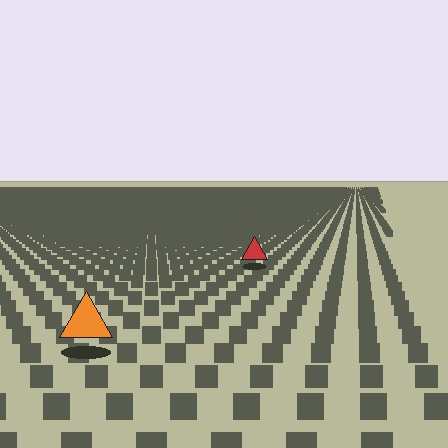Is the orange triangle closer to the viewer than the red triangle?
Yes. The orange triangle is closer — you can tell from the texture gradient: the ground texture is coarser near it.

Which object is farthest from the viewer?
The red triangle is farthest from the viewer. It appears smaller and the ground texture around it is denser.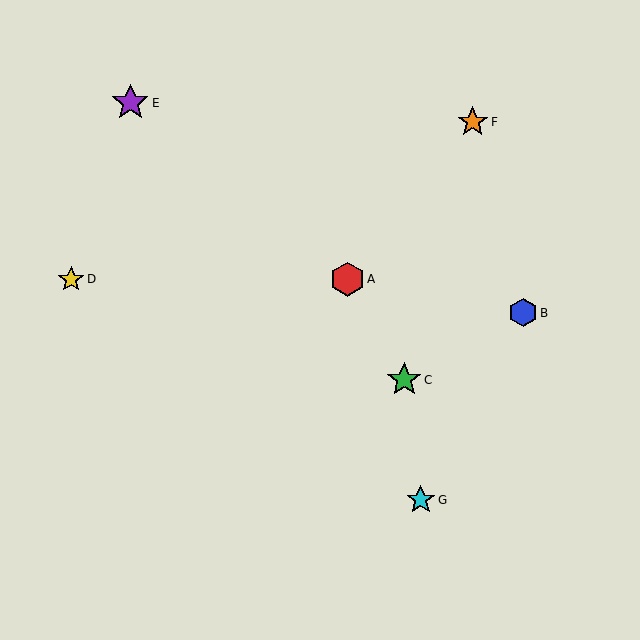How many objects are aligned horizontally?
2 objects (A, D) are aligned horizontally.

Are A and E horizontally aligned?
No, A is at y≈279 and E is at y≈103.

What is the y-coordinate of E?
Object E is at y≈103.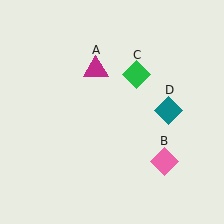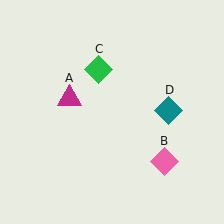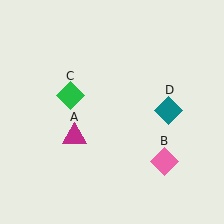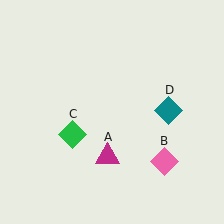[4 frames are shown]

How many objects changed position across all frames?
2 objects changed position: magenta triangle (object A), green diamond (object C).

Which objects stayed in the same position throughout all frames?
Pink diamond (object B) and teal diamond (object D) remained stationary.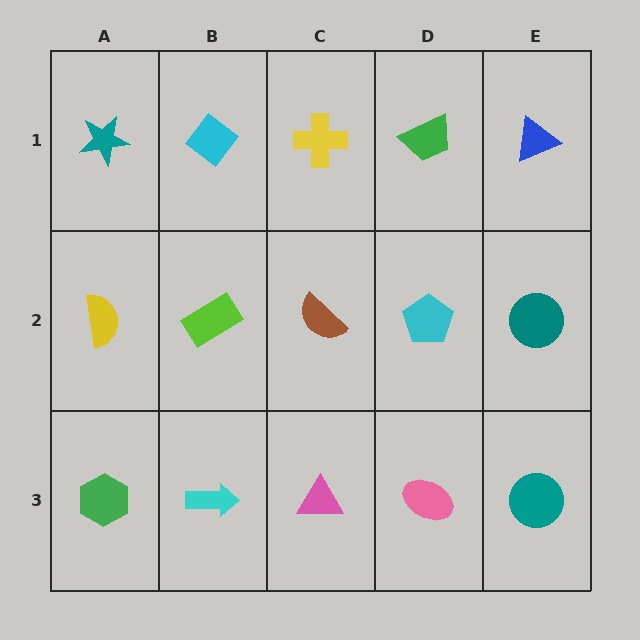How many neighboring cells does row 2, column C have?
4.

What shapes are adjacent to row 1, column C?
A brown semicircle (row 2, column C), a cyan diamond (row 1, column B), a green trapezoid (row 1, column D).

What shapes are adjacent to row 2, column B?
A cyan diamond (row 1, column B), a cyan arrow (row 3, column B), a yellow semicircle (row 2, column A), a brown semicircle (row 2, column C).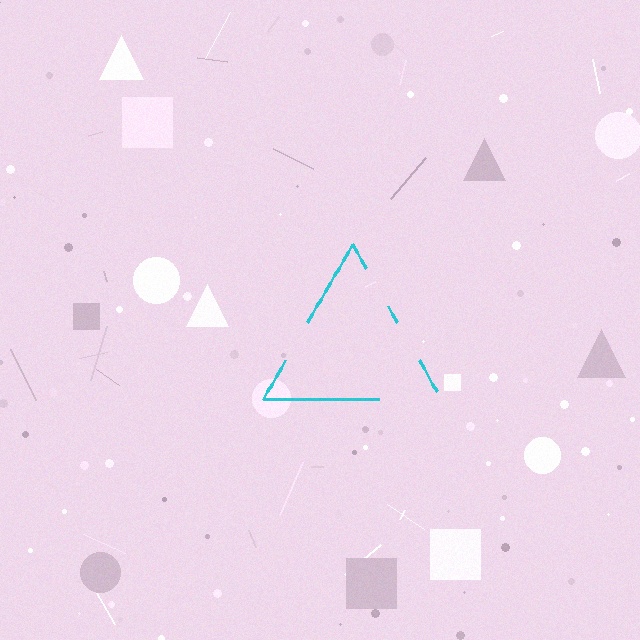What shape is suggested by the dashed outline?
The dashed outline suggests a triangle.